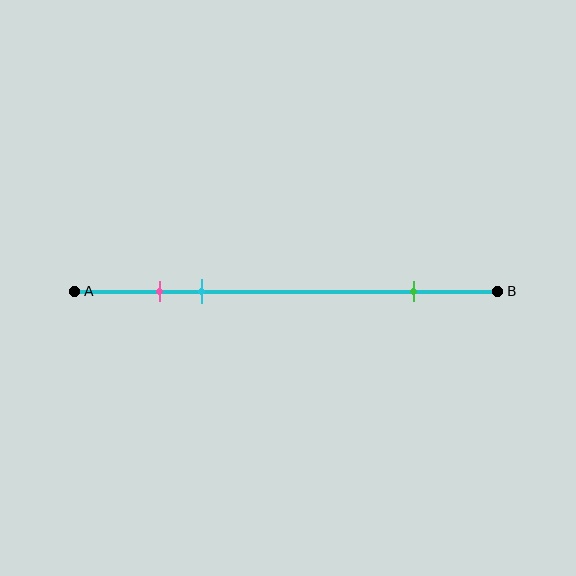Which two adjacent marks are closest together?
The pink and cyan marks are the closest adjacent pair.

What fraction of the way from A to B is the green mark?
The green mark is approximately 80% (0.8) of the way from A to B.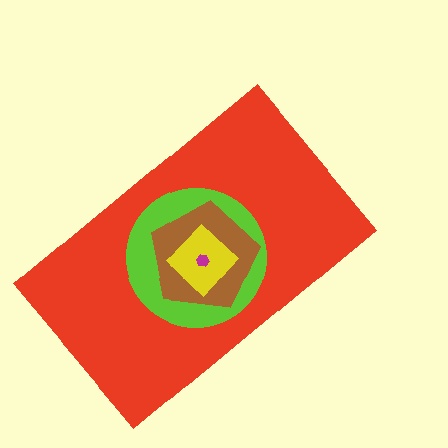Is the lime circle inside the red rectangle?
Yes.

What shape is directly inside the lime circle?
The brown pentagon.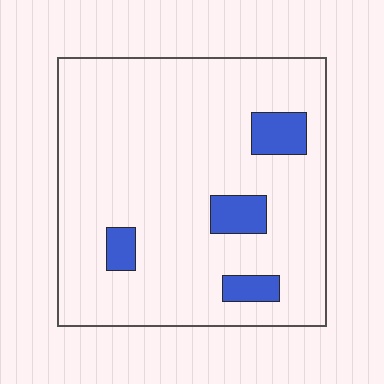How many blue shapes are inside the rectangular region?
4.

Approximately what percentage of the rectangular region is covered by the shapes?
Approximately 10%.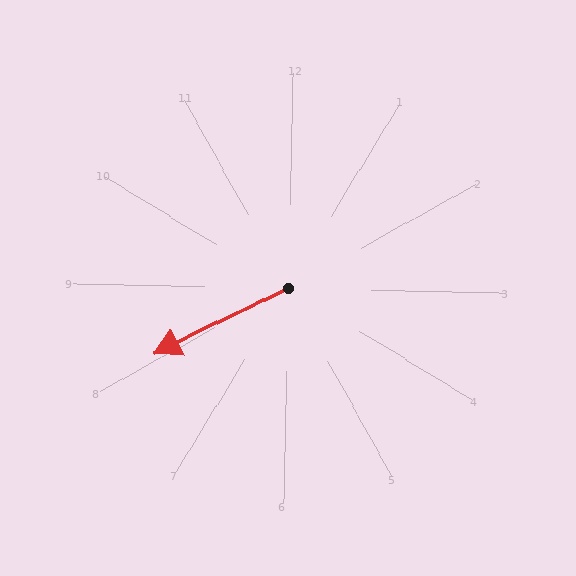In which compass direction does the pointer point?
Southwest.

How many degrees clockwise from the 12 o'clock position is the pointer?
Approximately 243 degrees.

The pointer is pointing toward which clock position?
Roughly 8 o'clock.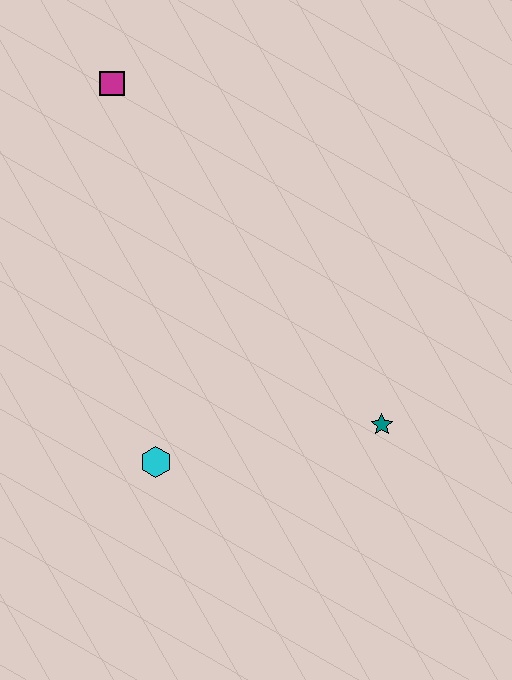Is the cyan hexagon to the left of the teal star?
Yes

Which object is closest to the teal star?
The cyan hexagon is closest to the teal star.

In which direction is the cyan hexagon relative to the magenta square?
The cyan hexagon is below the magenta square.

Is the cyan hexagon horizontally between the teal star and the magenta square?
Yes